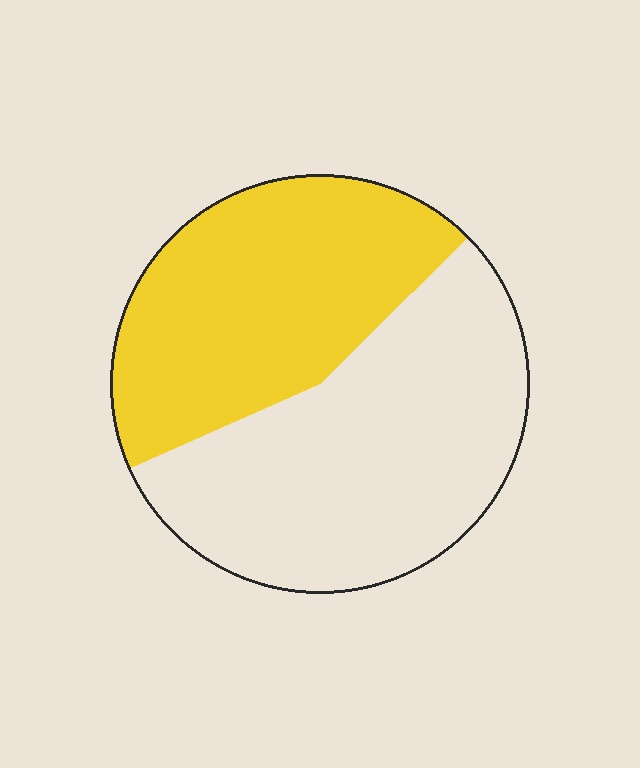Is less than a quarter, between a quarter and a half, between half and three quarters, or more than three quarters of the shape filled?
Between a quarter and a half.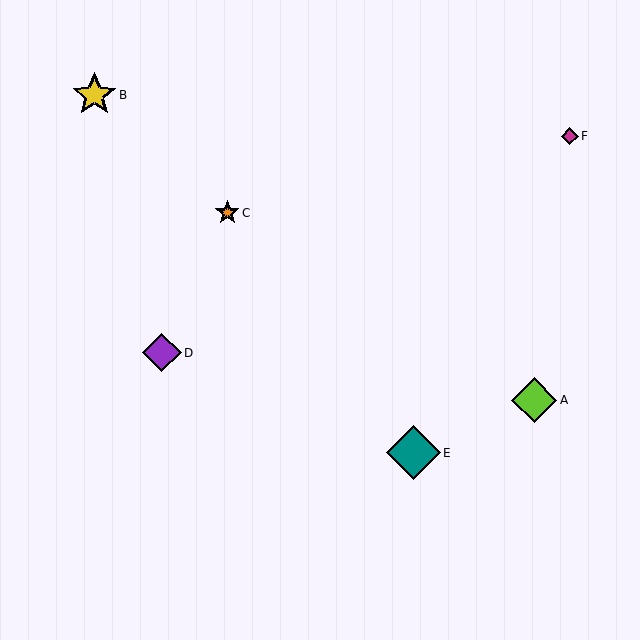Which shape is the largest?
The teal diamond (labeled E) is the largest.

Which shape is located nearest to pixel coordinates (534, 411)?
The lime diamond (labeled A) at (534, 400) is nearest to that location.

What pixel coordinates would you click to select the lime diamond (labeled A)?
Click at (534, 400) to select the lime diamond A.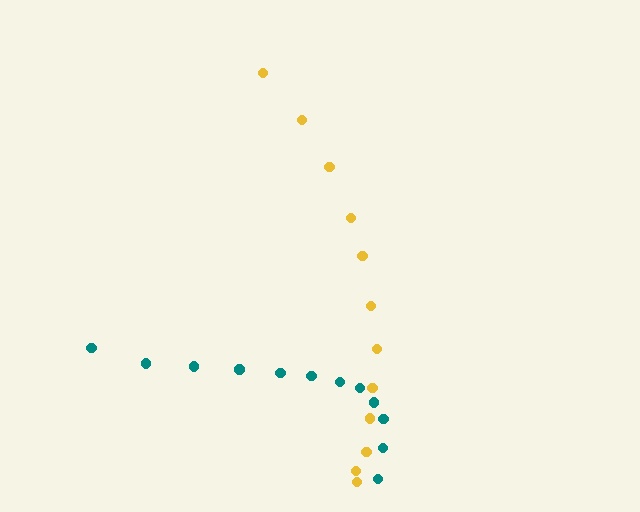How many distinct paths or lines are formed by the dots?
There are 2 distinct paths.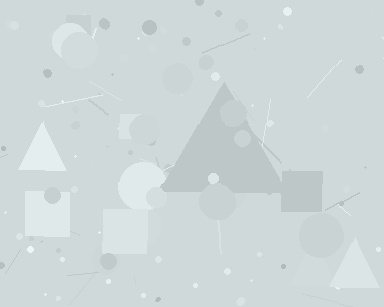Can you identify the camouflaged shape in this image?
The camouflaged shape is a triangle.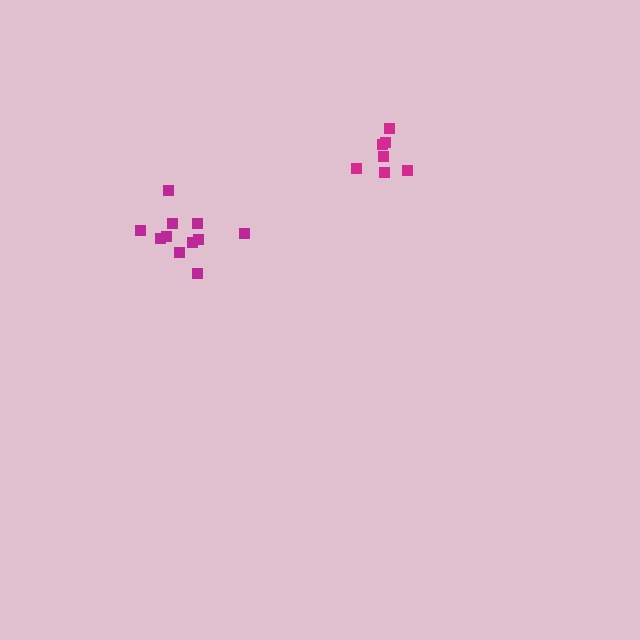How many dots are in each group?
Group 1: 7 dots, Group 2: 11 dots (18 total).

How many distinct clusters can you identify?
There are 2 distinct clusters.